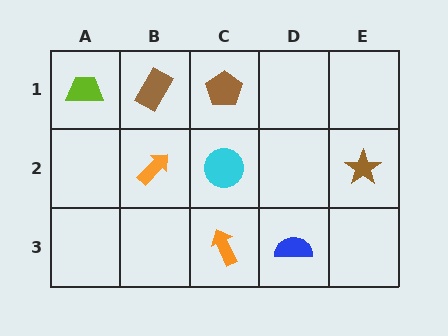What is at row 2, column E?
A brown star.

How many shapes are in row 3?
2 shapes.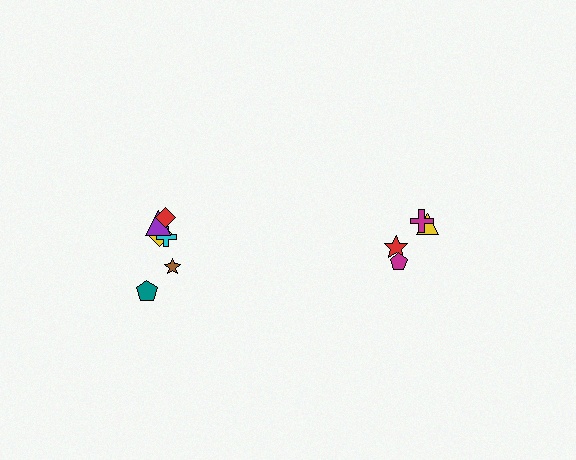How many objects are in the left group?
There are 6 objects.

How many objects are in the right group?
There are 4 objects.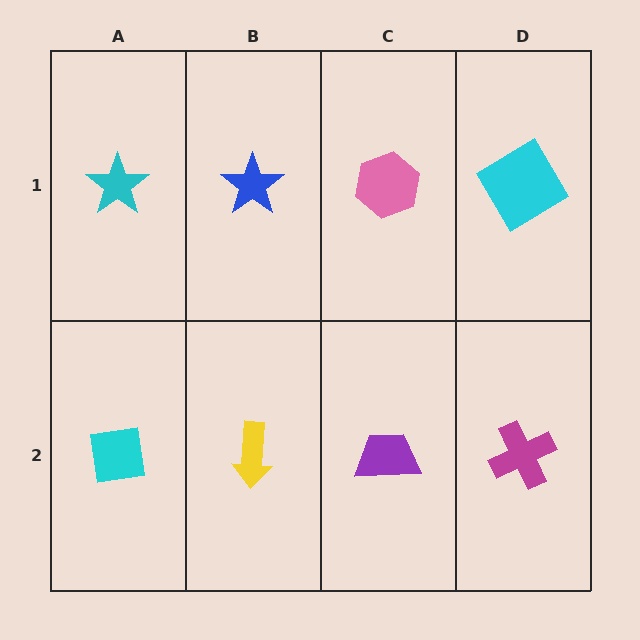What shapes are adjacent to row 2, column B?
A blue star (row 1, column B), a cyan square (row 2, column A), a purple trapezoid (row 2, column C).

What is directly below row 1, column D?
A magenta cross.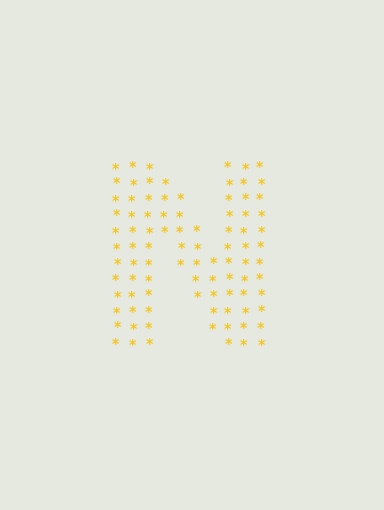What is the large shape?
The large shape is the letter N.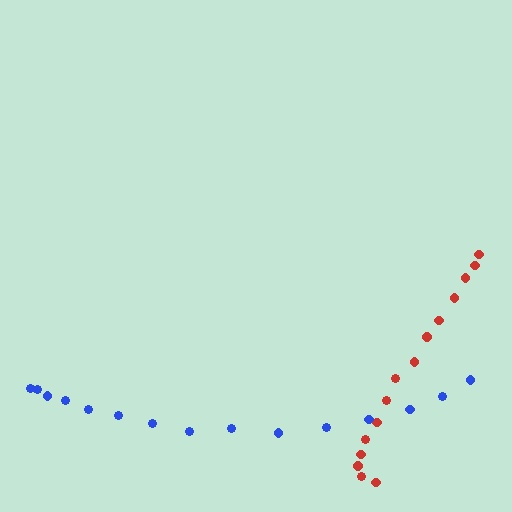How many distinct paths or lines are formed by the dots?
There are 2 distinct paths.